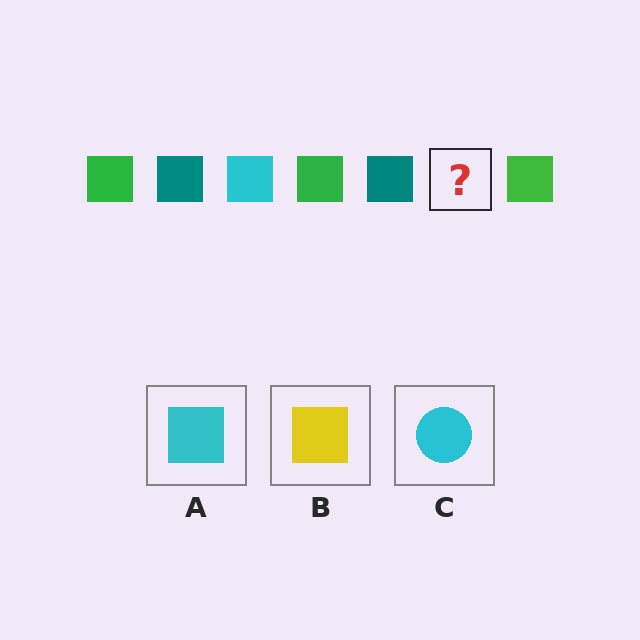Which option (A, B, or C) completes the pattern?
A.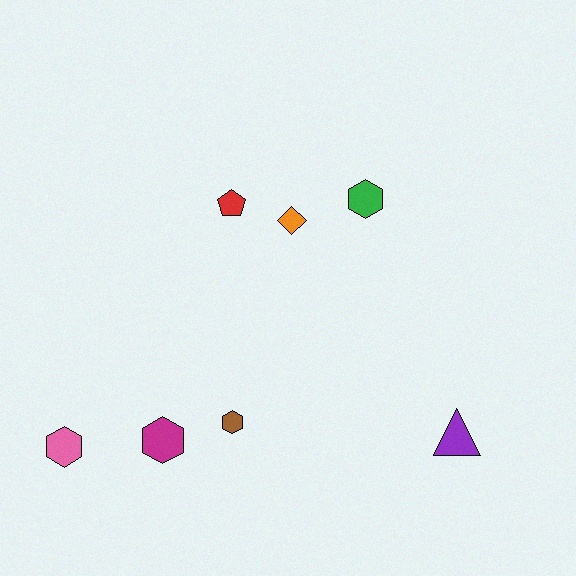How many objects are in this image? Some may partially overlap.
There are 7 objects.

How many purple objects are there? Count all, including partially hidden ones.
There is 1 purple object.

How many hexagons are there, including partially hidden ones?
There are 4 hexagons.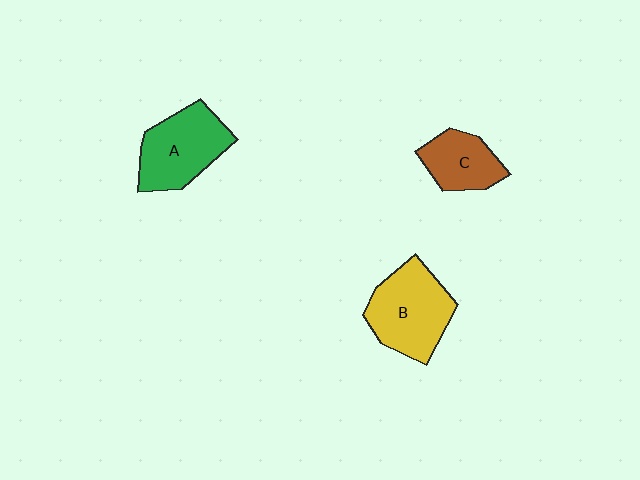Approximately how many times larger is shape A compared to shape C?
Approximately 1.5 times.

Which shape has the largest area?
Shape B (yellow).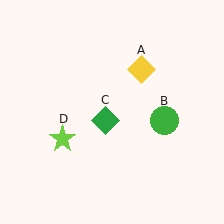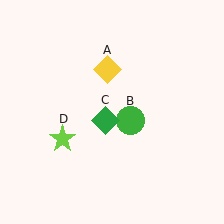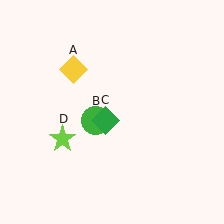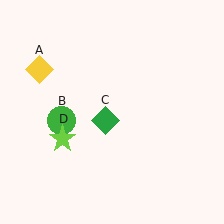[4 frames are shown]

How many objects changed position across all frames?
2 objects changed position: yellow diamond (object A), green circle (object B).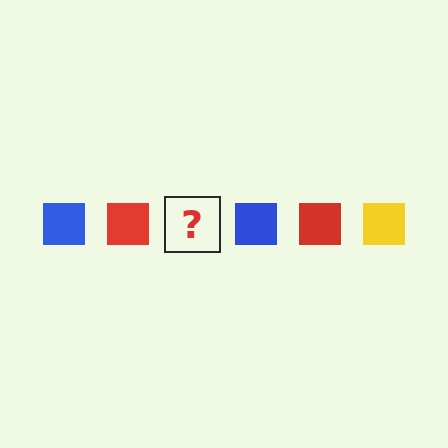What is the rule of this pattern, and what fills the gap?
The rule is that the pattern cycles through blue, red, yellow squares. The gap should be filled with a yellow square.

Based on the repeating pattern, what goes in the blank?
The blank should be a yellow square.